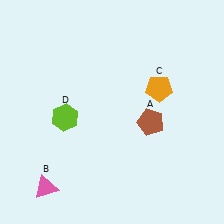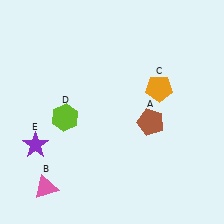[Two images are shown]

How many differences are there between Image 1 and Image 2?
There is 1 difference between the two images.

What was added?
A purple star (E) was added in Image 2.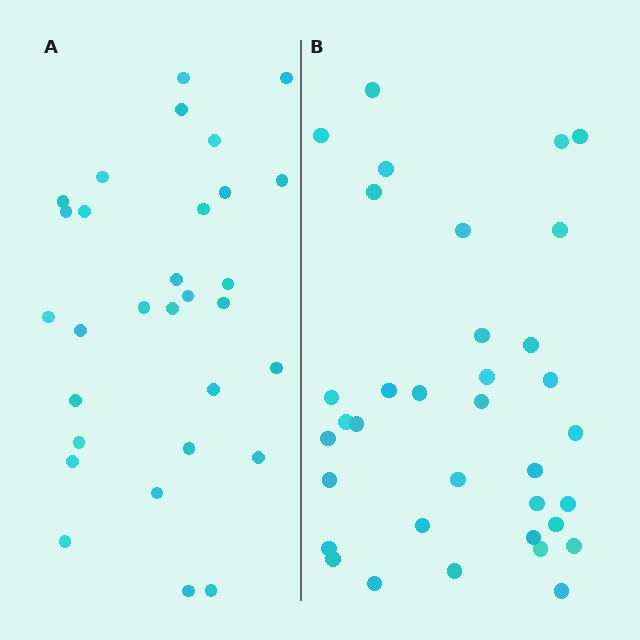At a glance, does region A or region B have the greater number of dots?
Region B (the right region) has more dots.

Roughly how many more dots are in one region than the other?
Region B has about 5 more dots than region A.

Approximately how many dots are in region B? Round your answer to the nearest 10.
About 40 dots. (The exact count is 35, which rounds to 40.)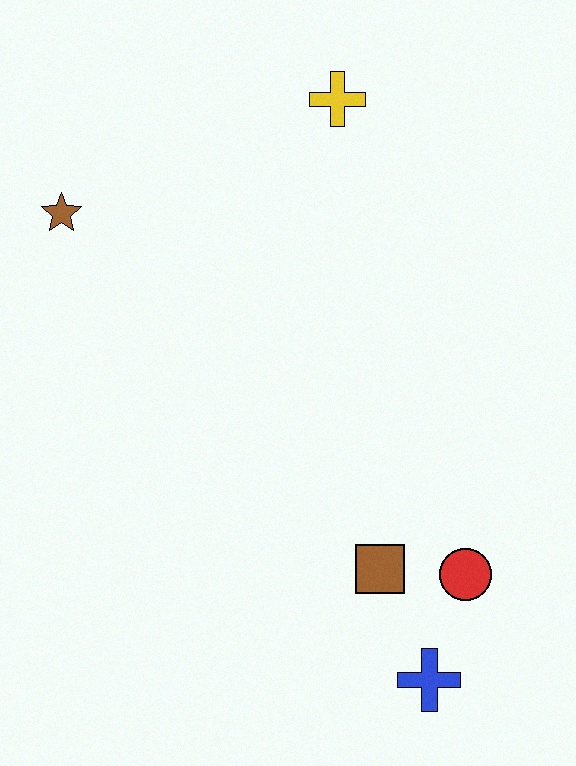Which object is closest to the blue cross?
The red circle is closest to the blue cross.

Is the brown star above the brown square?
Yes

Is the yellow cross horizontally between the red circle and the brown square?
No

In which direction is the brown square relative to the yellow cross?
The brown square is below the yellow cross.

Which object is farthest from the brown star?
The blue cross is farthest from the brown star.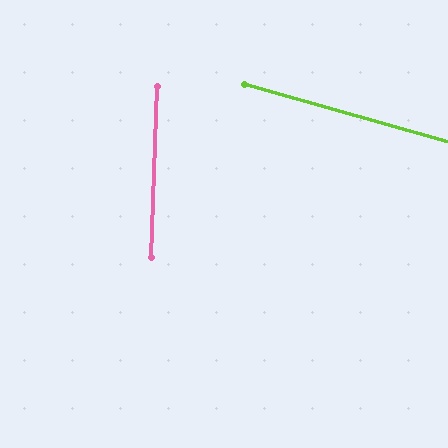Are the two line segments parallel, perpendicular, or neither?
Neither parallel nor perpendicular — they differ by about 76°.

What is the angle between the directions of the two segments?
Approximately 76 degrees.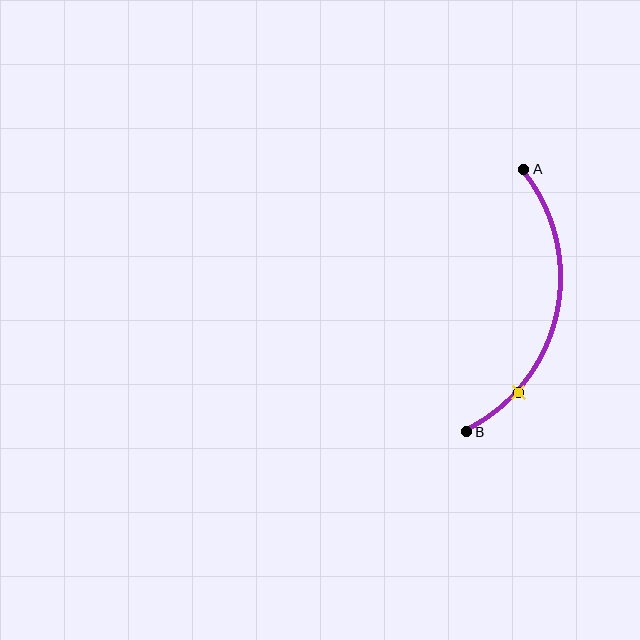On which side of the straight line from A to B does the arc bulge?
The arc bulges to the right of the straight line connecting A and B.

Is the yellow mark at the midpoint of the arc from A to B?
No. The yellow mark lies on the arc but is closer to endpoint B. The arc midpoint would be at the point on the curve equidistant along the arc from both A and B.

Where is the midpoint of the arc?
The arc midpoint is the point on the curve farthest from the straight line joining A and B. It sits to the right of that line.